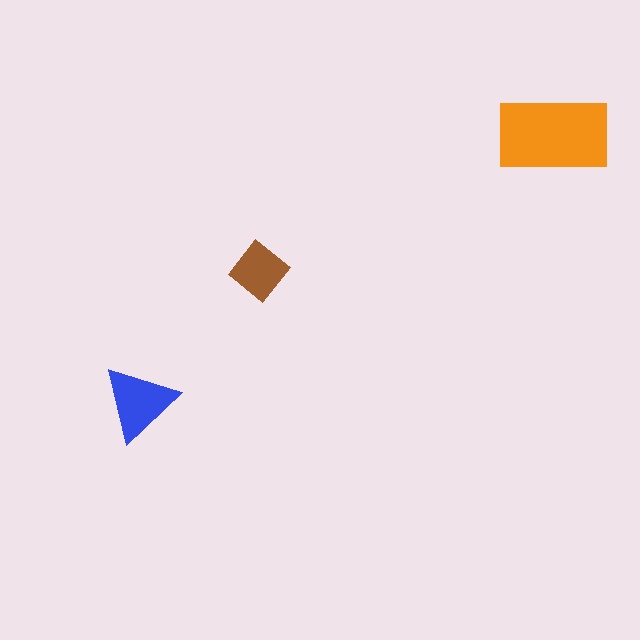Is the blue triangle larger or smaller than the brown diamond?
Larger.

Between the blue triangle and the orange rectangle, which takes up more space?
The orange rectangle.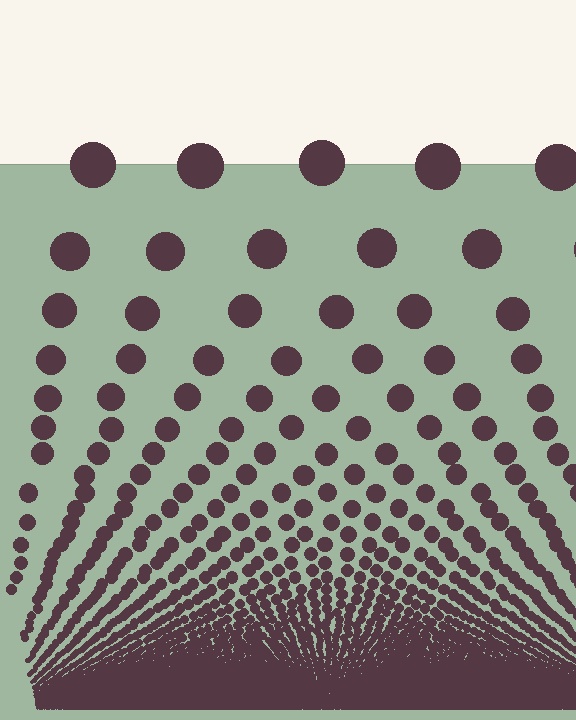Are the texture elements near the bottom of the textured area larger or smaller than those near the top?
Smaller. The gradient is inverted — elements near the bottom are smaller and denser.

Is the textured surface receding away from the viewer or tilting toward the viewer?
The surface appears to tilt toward the viewer. Texture elements get larger and sparser toward the top.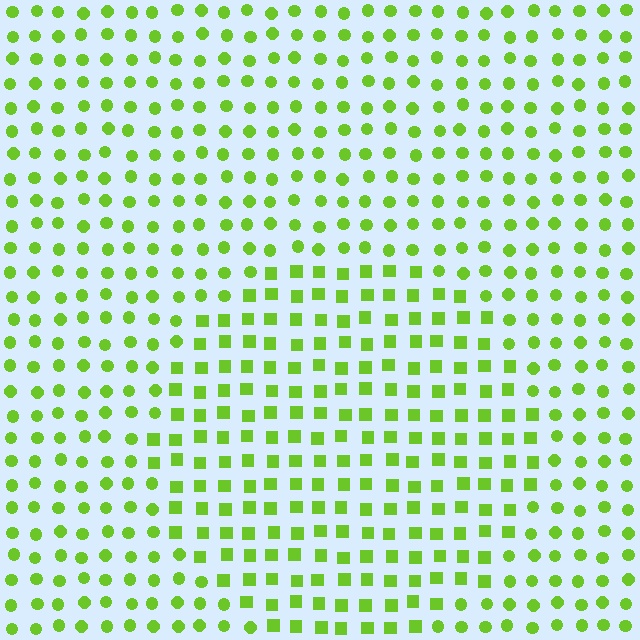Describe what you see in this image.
The image is filled with small lime elements arranged in a uniform grid. A circle-shaped region contains squares, while the surrounding area contains circles. The boundary is defined purely by the change in element shape.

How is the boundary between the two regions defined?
The boundary is defined by a change in element shape: squares inside vs. circles outside. All elements share the same color and spacing.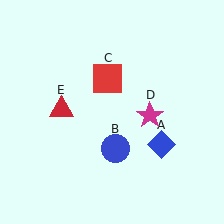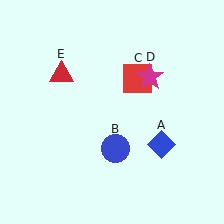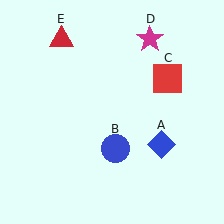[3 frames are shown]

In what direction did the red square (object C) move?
The red square (object C) moved right.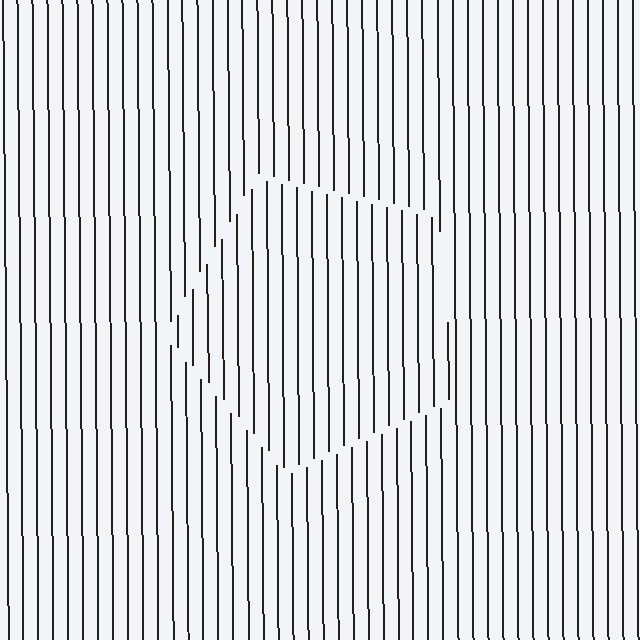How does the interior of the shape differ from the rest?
The interior of the shape contains the same grating, shifted by half a period — the contour is defined by the phase discontinuity where line-ends from the inner and outer gratings abut.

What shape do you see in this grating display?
An illusory pentagon. The interior of the shape contains the same grating, shifted by half a period — the contour is defined by the phase discontinuity where line-ends from the inner and outer gratings abut.